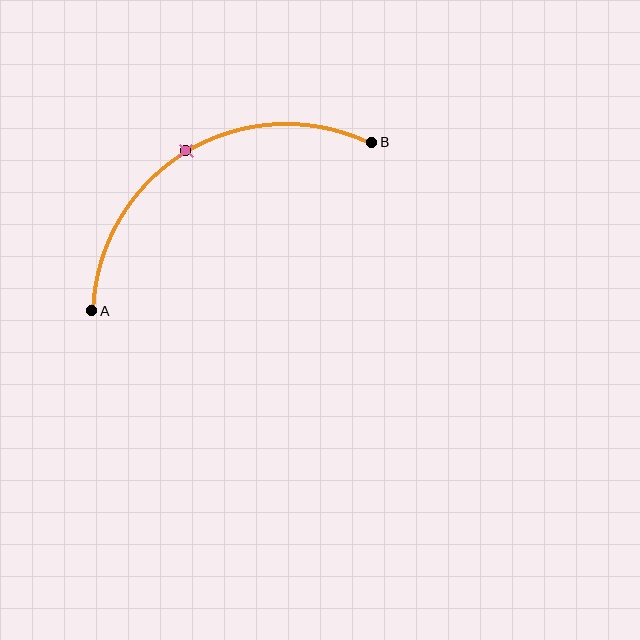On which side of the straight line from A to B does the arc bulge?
The arc bulges above the straight line connecting A and B.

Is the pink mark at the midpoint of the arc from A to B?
Yes. The pink mark lies on the arc at equal arc-length from both A and B — it is the arc midpoint.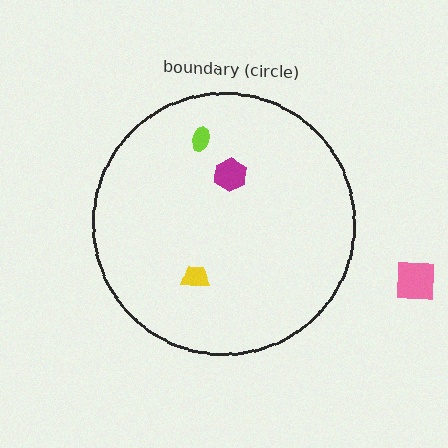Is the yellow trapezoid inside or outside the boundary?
Inside.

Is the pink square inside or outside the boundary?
Outside.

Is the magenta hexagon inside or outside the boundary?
Inside.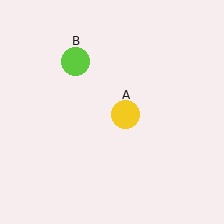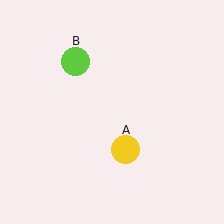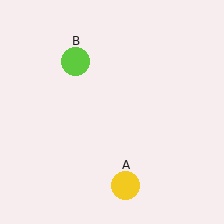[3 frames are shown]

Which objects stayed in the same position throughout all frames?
Lime circle (object B) remained stationary.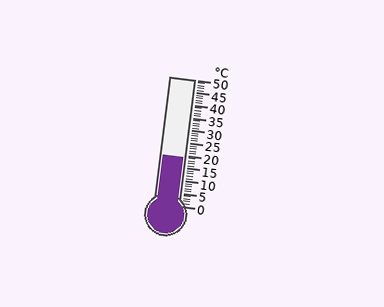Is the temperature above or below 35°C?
The temperature is below 35°C.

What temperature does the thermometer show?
The thermometer shows approximately 19°C.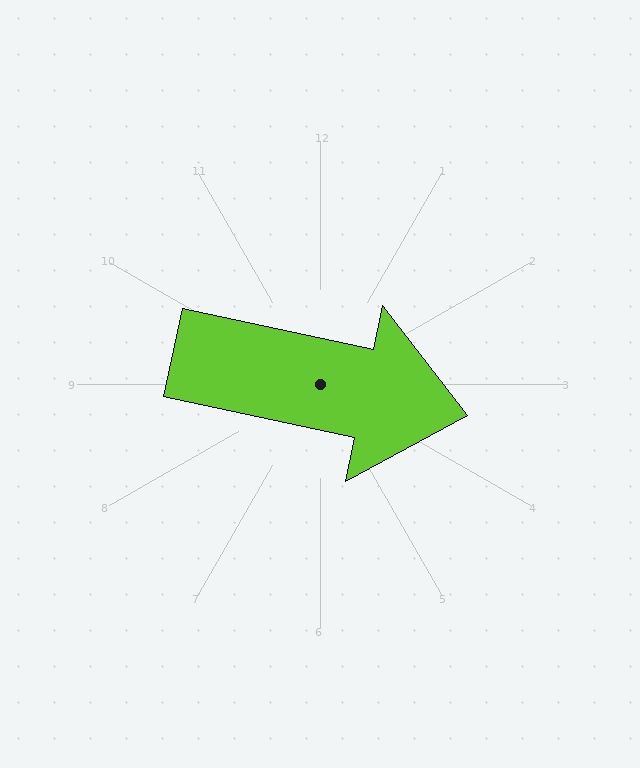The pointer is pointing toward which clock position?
Roughly 3 o'clock.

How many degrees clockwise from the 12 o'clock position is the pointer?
Approximately 102 degrees.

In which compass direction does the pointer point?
East.